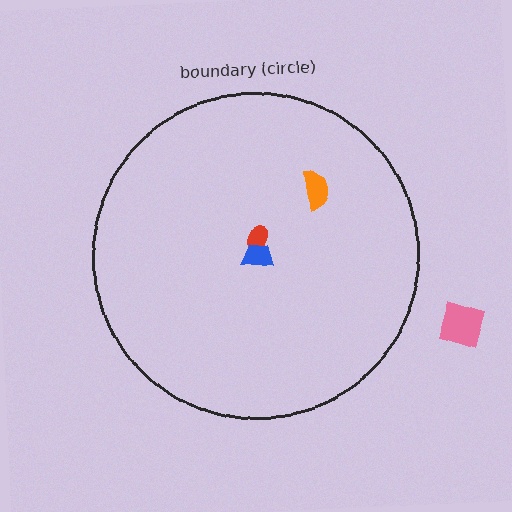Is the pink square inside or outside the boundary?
Outside.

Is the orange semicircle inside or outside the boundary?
Inside.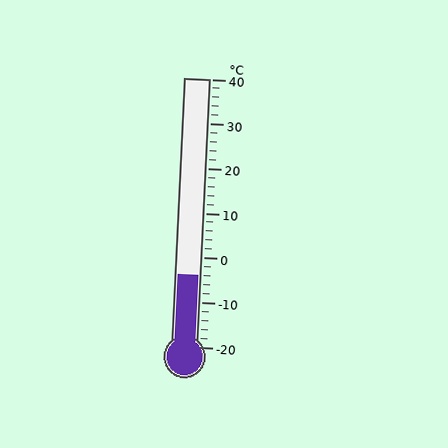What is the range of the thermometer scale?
The thermometer scale ranges from -20°C to 40°C.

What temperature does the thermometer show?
The thermometer shows approximately -4°C.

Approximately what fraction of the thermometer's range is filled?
The thermometer is filled to approximately 25% of its range.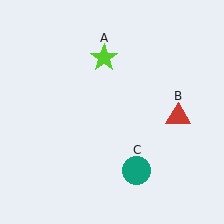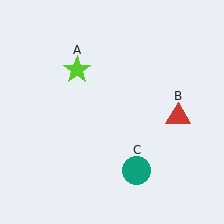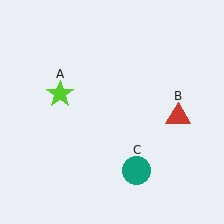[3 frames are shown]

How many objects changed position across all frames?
1 object changed position: lime star (object A).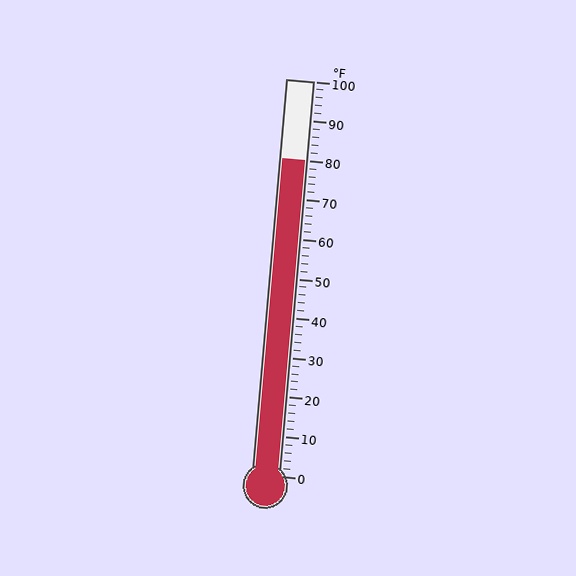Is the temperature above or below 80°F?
The temperature is at 80°F.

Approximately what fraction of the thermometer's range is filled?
The thermometer is filled to approximately 80% of its range.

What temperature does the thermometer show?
The thermometer shows approximately 80°F.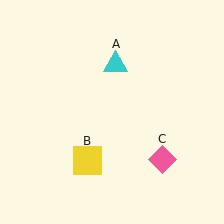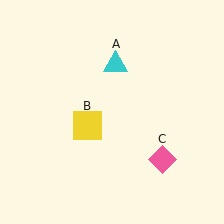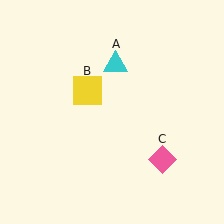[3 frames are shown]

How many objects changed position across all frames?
1 object changed position: yellow square (object B).